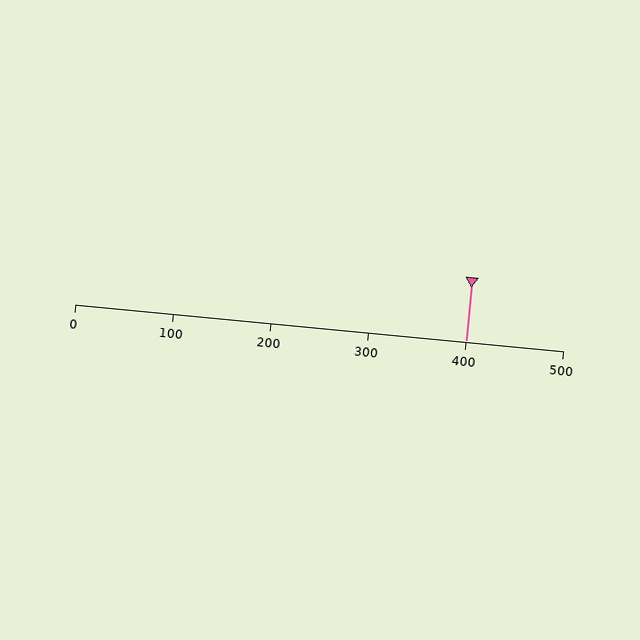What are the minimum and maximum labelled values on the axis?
The axis runs from 0 to 500.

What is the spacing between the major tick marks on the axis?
The major ticks are spaced 100 apart.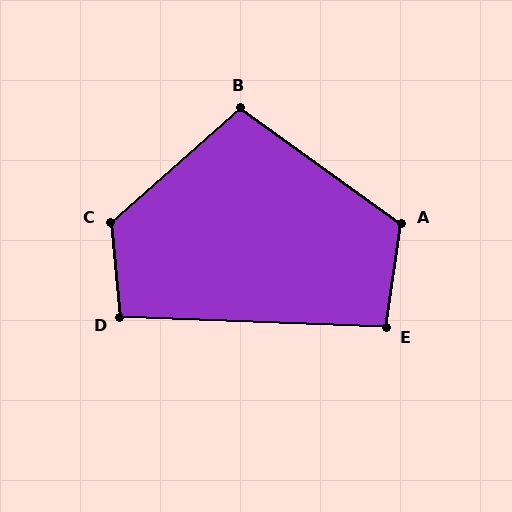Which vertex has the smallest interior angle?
E, at approximately 96 degrees.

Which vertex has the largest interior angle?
C, at approximately 126 degrees.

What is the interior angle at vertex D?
Approximately 98 degrees (obtuse).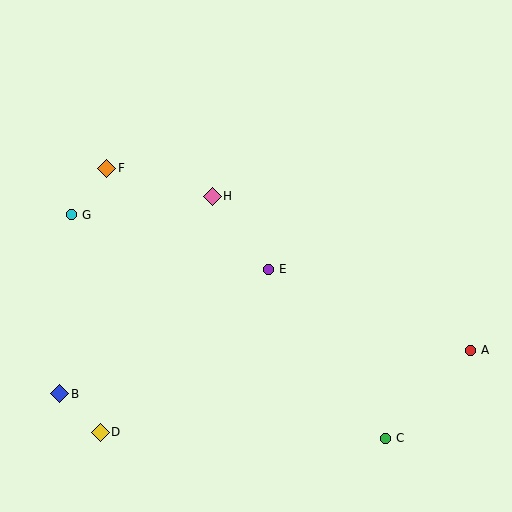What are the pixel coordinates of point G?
Point G is at (71, 215).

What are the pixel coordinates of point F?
Point F is at (107, 168).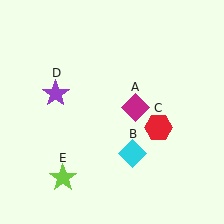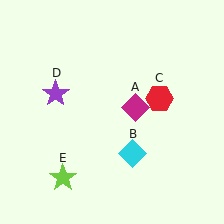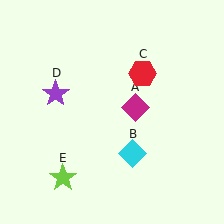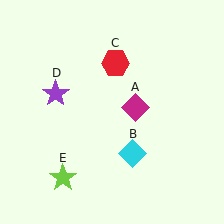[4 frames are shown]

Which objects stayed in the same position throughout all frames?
Magenta diamond (object A) and cyan diamond (object B) and purple star (object D) and lime star (object E) remained stationary.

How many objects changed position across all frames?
1 object changed position: red hexagon (object C).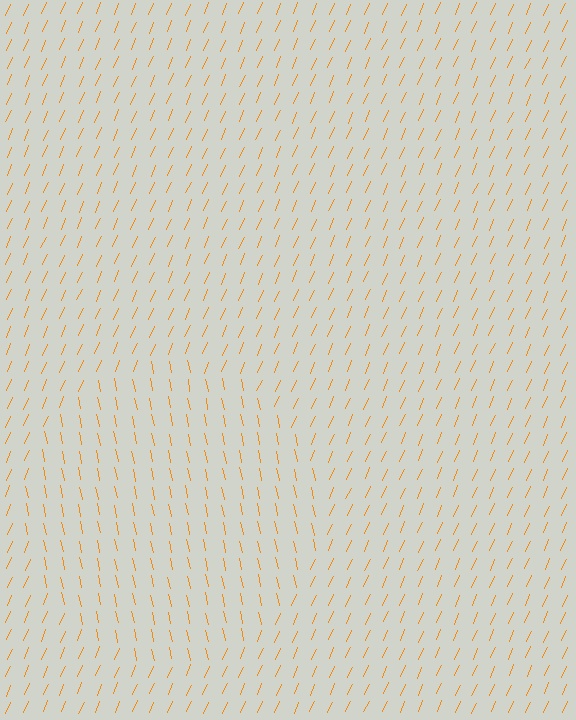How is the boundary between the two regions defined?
The boundary is defined purely by a change in line orientation (approximately 35 degrees difference). All lines are the same color and thickness.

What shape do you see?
I see a circle.